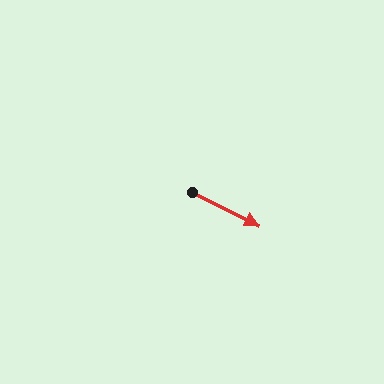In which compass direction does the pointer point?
Southeast.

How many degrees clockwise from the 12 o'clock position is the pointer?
Approximately 116 degrees.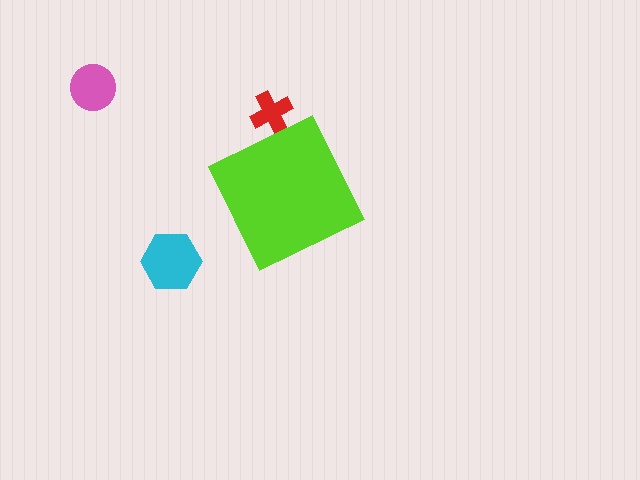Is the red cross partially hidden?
Yes, the red cross is partially hidden behind the lime diamond.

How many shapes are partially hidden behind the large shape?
1 shape is partially hidden.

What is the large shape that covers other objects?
A lime diamond.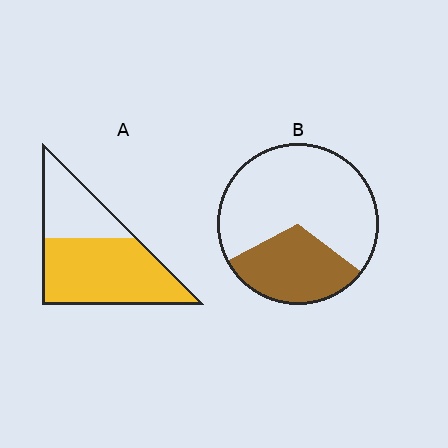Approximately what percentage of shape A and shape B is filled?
A is approximately 65% and B is approximately 30%.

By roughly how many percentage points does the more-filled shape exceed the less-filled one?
By roughly 35 percentage points (A over B).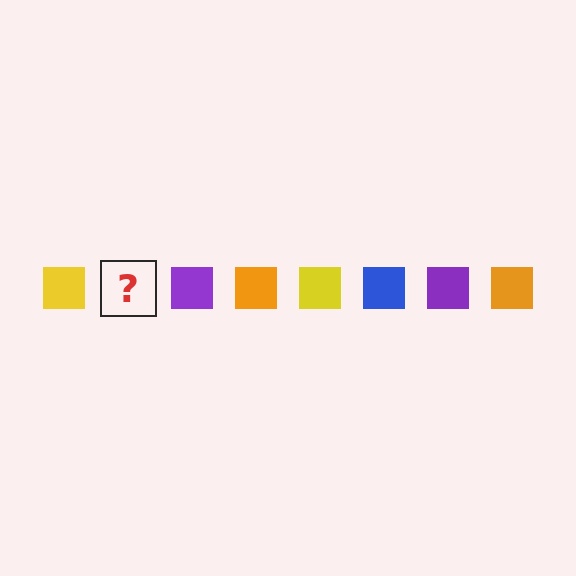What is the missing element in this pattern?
The missing element is a blue square.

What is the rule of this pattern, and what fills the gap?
The rule is that the pattern cycles through yellow, blue, purple, orange squares. The gap should be filled with a blue square.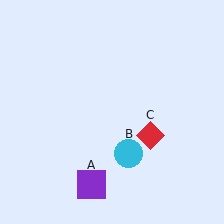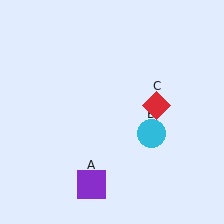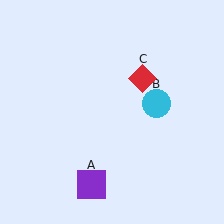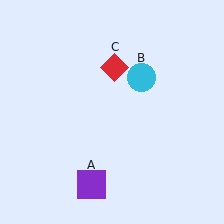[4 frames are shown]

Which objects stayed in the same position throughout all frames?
Purple square (object A) remained stationary.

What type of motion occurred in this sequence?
The cyan circle (object B), red diamond (object C) rotated counterclockwise around the center of the scene.